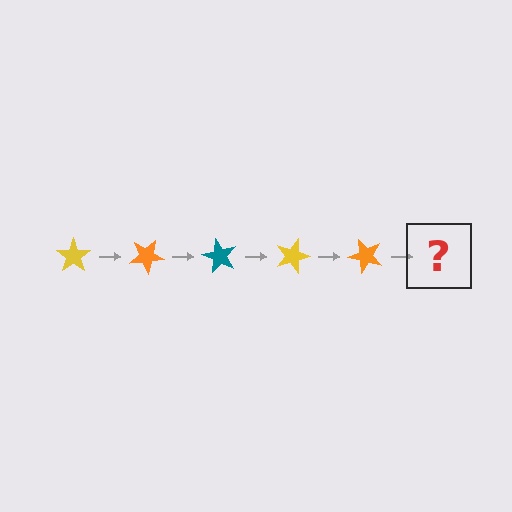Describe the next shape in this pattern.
It should be a teal star, rotated 150 degrees from the start.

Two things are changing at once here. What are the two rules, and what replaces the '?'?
The two rules are that it rotates 30 degrees each step and the color cycles through yellow, orange, and teal. The '?' should be a teal star, rotated 150 degrees from the start.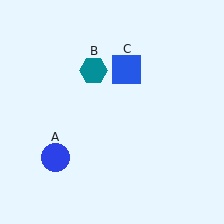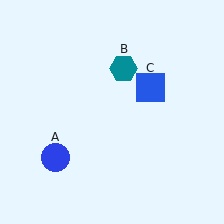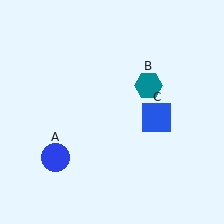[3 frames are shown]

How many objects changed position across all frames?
2 objects changed position: teal hexagon (object B), blue square (object C).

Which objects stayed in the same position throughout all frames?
Blue circle (object A) remained stationary.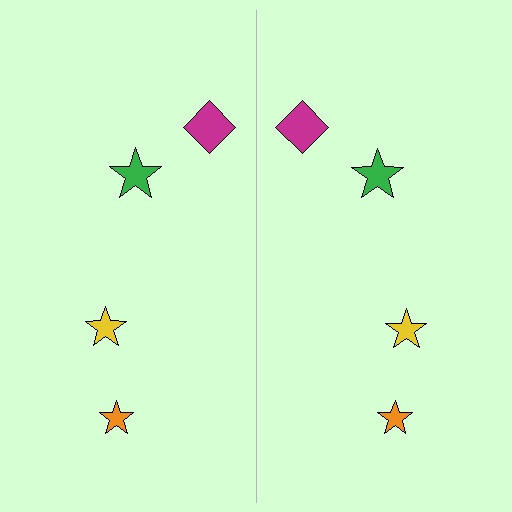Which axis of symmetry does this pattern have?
The pattern has a vertical axis of symmetry running through the center of the image.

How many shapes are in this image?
There are 8 shapes in this image.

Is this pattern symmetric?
Yes, this pattern has bilateral (reflection) symmetry.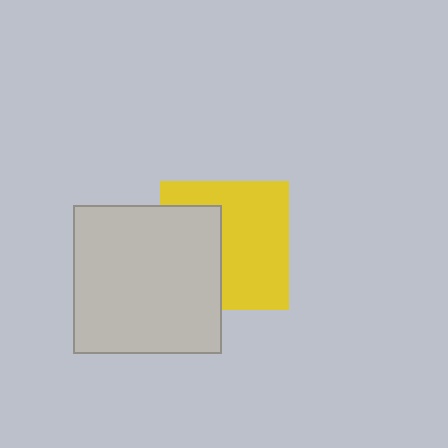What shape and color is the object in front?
The object in front is a light gray square.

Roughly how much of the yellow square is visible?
About half of it is visible (roughly 61%).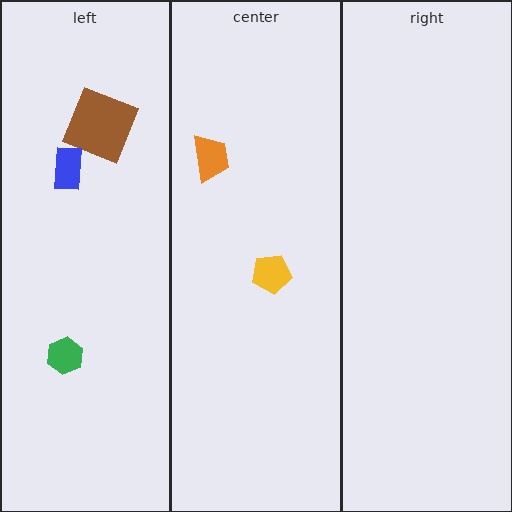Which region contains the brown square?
The left region.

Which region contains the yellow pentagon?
The center region.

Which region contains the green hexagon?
The left region.